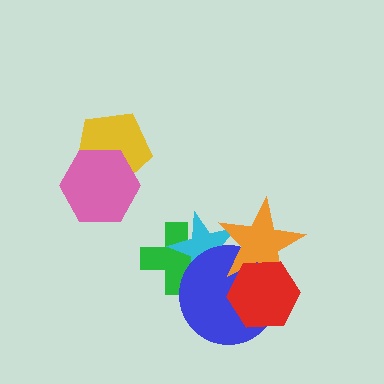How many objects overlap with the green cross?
2 objects overlap with the green cross.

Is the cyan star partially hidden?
Yes, it is partially covered by another shape.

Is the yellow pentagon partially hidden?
Yes, it is partially covered by another shape.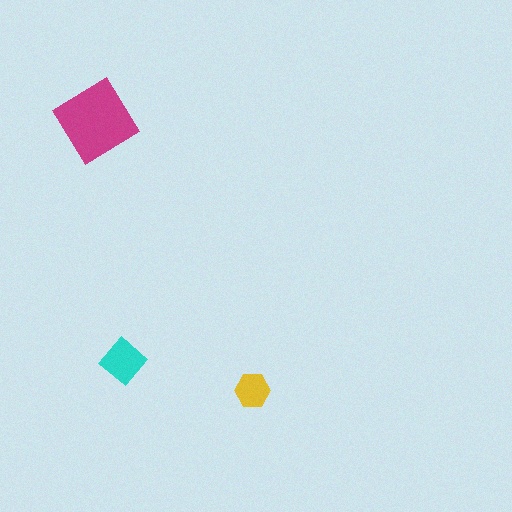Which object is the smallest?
The yellow hexagon.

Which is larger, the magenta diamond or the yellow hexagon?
The magenta diamond.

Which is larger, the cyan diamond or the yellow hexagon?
The cyan diamond.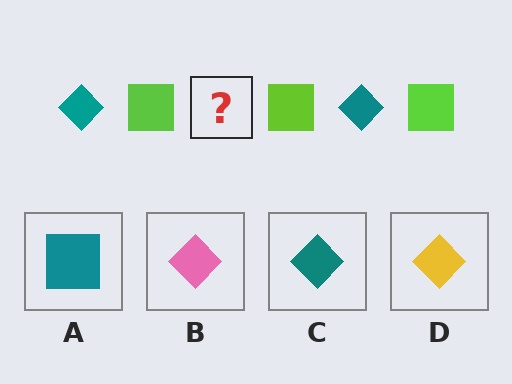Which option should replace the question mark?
Option C.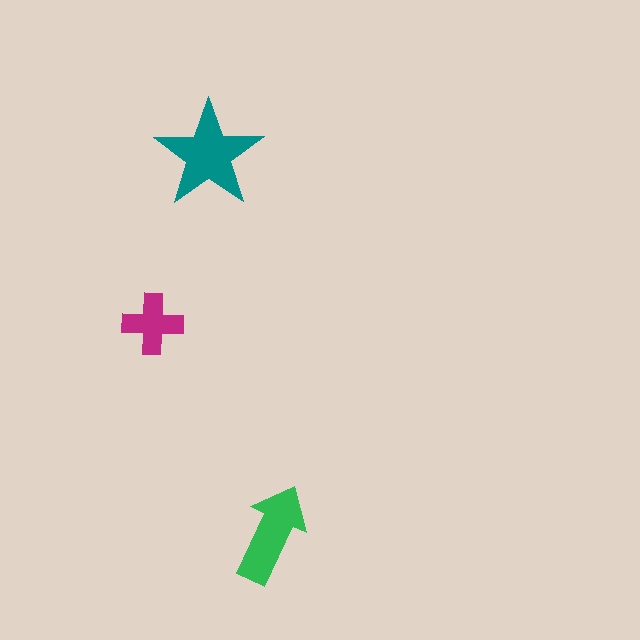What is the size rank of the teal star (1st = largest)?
1st.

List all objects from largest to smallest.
The teal star, the green arrow, the magenta cross.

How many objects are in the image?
There are 3 objects in the image.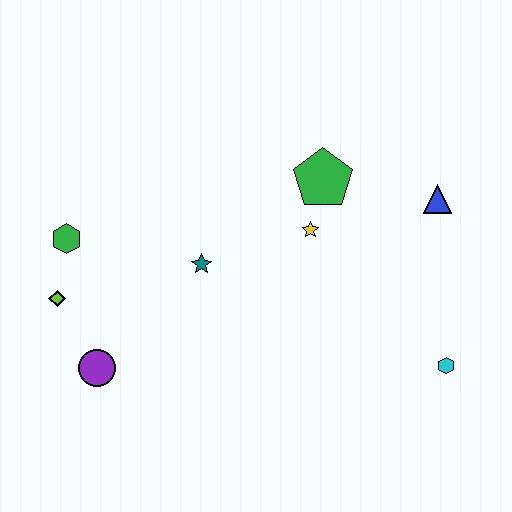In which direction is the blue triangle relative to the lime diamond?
The blue triangle is to the right of the lime diamond.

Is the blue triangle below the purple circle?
No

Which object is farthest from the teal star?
The cyan hexagon is farthest from the teal star.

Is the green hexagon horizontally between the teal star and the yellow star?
No